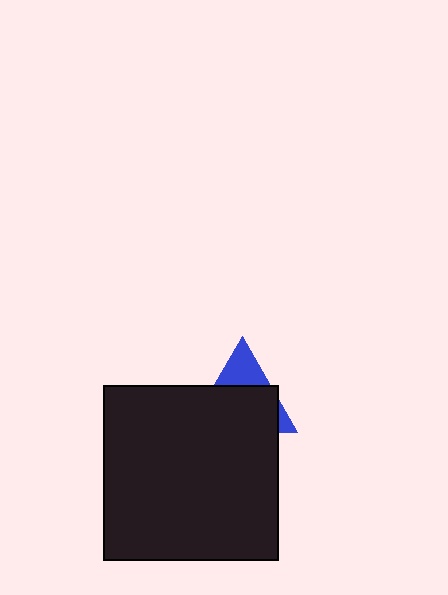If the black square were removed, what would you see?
You would see the complete blue triangle.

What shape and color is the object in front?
The object in front is a black square.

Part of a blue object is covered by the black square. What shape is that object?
It is a triangle.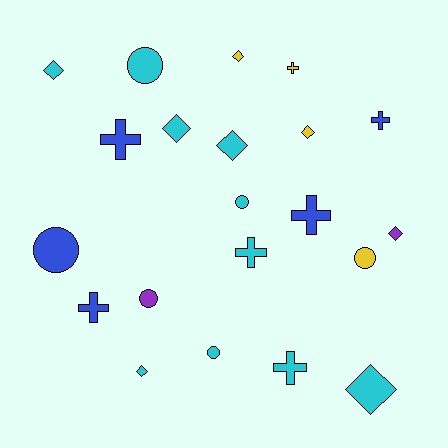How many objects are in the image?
There are 21 objects.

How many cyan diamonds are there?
There are 5 cyan diamonds.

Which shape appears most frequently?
Diamond, with 8 objects.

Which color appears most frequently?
Cyan, with 10 objects.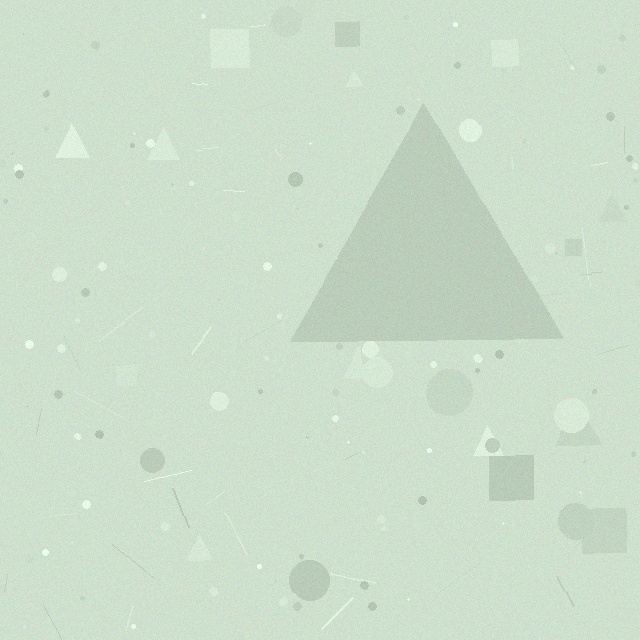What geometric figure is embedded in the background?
A triangle is embedded in the background.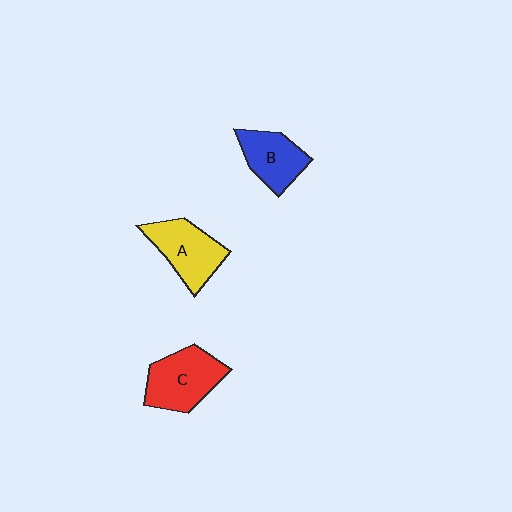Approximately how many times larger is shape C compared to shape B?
Approximately 1.3 times.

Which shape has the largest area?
Shape C (red).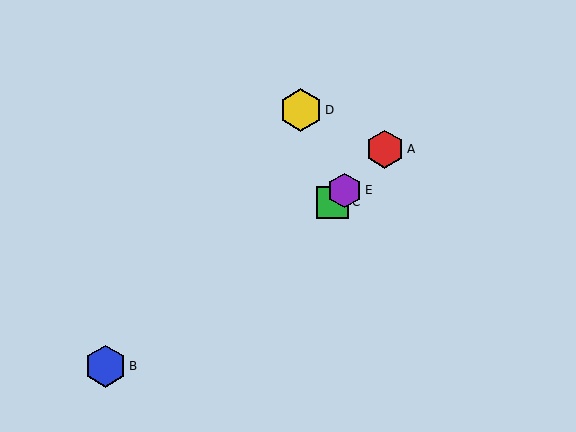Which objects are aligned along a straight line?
Objects A, C, E are aligned along a straight line.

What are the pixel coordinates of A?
Object A is at (385, 149).